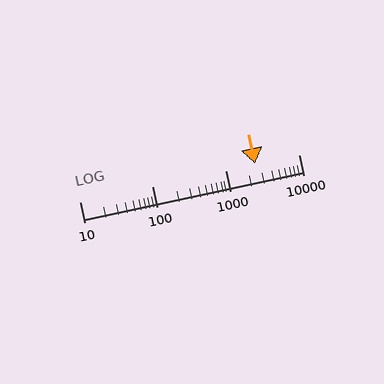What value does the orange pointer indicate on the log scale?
The pointer indicates approximately 2500.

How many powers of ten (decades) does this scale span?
The scale spans 3 decades, from 10 to 10000.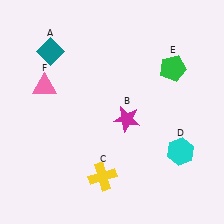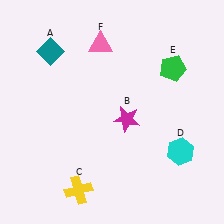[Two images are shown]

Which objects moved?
The objects that moved are: the yellow cross (C), the pink triangle (F).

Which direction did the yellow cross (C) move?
The yellow cross (C) moved left.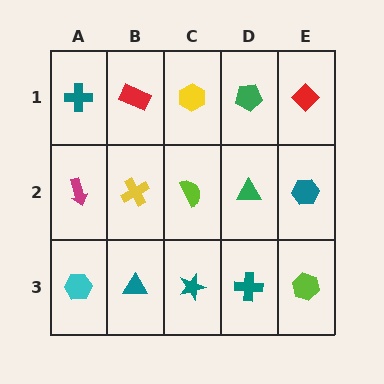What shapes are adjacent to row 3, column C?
A lime semicircle (row 2, column C), a teal triangle (row 3, column B), a teal cross (row 3, column D).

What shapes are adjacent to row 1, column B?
A yellow cross (row 2, column B), a teal cross (row 1, column A), a yellow hexagon (row 1, column C).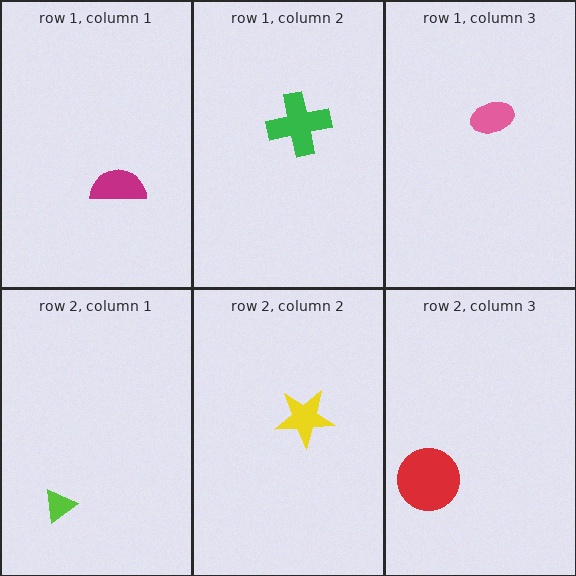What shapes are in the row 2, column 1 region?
The lime triangle.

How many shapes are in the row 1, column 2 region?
1.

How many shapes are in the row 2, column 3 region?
1.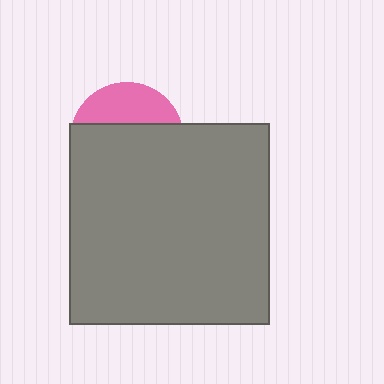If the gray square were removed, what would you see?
You would see the complete pink circle.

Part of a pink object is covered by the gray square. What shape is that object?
It is a circle.